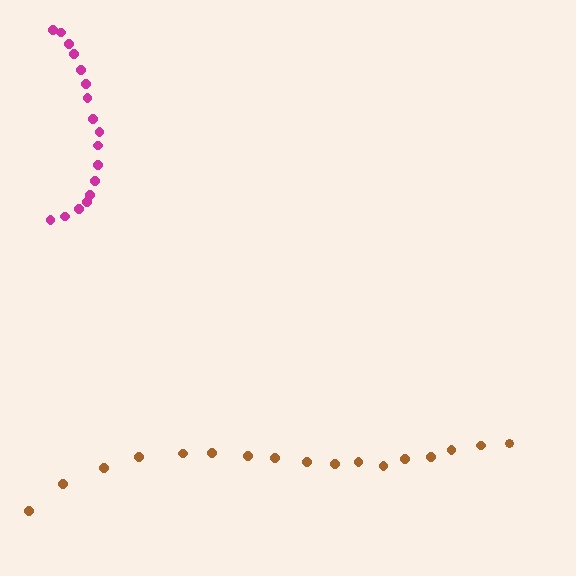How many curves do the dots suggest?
There are 2 distinct paths.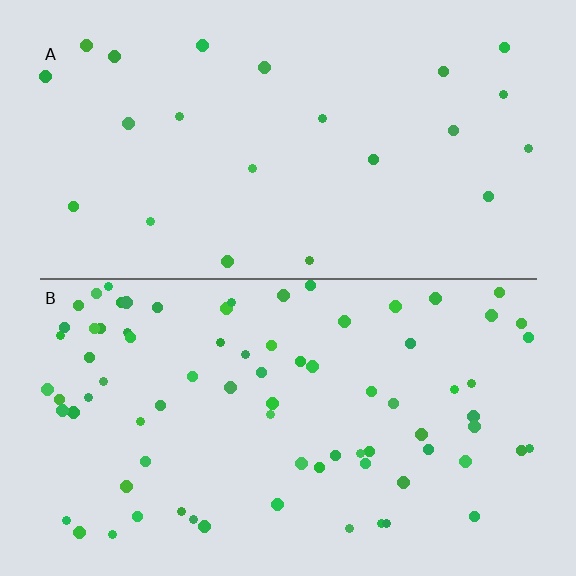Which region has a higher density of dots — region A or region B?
B (the bottom).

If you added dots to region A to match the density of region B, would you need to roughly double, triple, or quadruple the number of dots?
Approximately quadruple.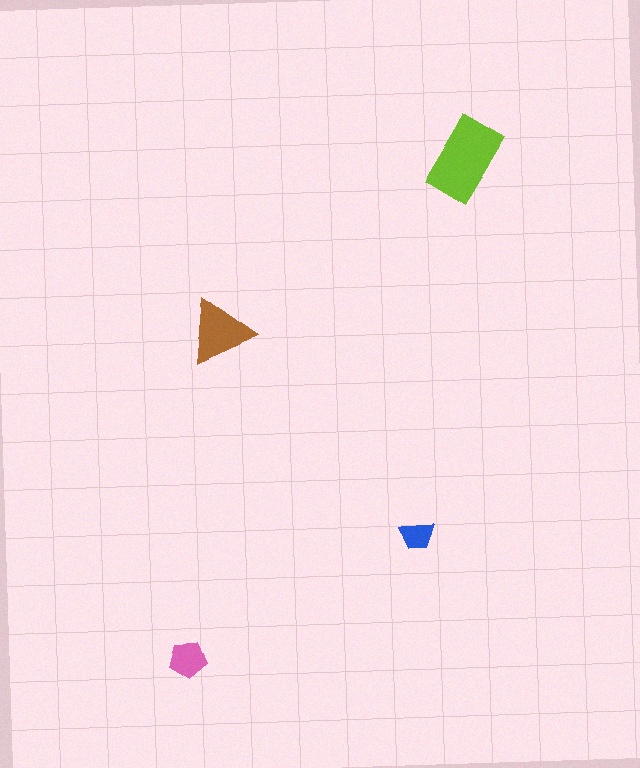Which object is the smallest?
The blue trapezoid.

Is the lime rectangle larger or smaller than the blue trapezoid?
Larger.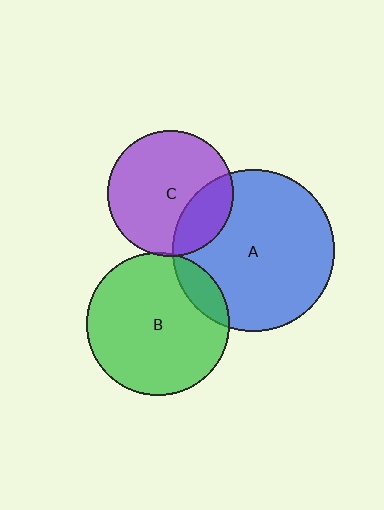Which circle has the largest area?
Circle A (blue).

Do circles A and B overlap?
Yes.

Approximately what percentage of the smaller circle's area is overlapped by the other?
Approximately 15%.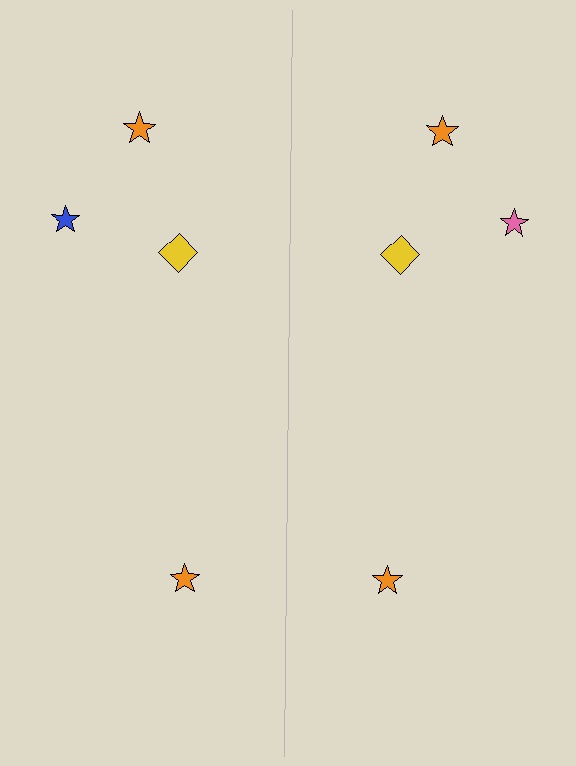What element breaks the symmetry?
The pink star on the right side breaks the symmetry — its mirror counterpart is blue.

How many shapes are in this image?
There are 8 shapes in this image.